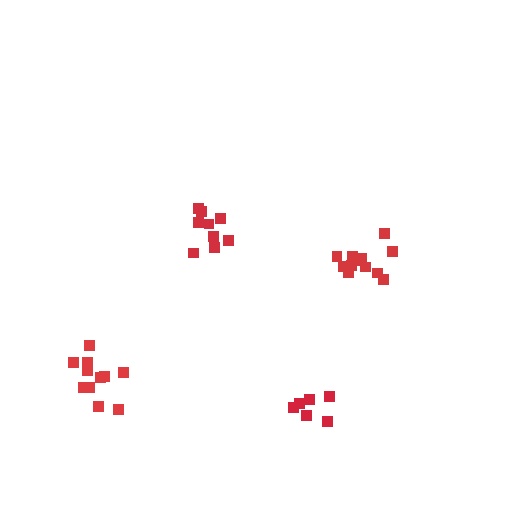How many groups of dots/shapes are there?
There are 4 groups.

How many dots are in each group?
Group 1: 11 dots, Group 2: 9 dots, Group 3: 6 dots, Group 4: 12 dots (38 total).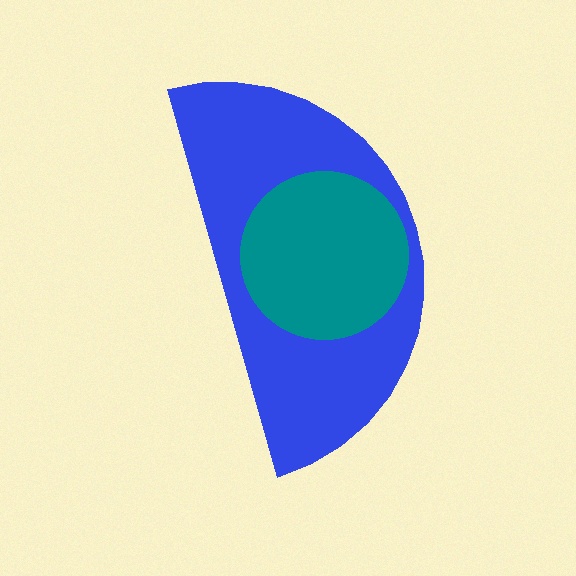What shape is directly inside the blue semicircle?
The teal circle.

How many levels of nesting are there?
2.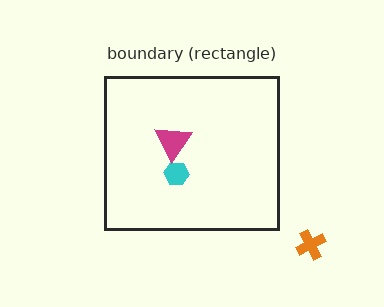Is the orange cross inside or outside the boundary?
Outside.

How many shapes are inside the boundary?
2 inside, 1 outside.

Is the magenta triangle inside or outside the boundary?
Inside.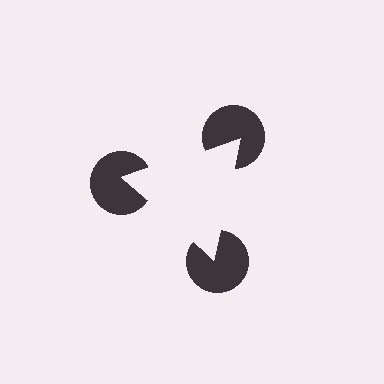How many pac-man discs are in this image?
There are 3 — one at each vertex of the illusory triangle.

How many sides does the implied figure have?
3 sides.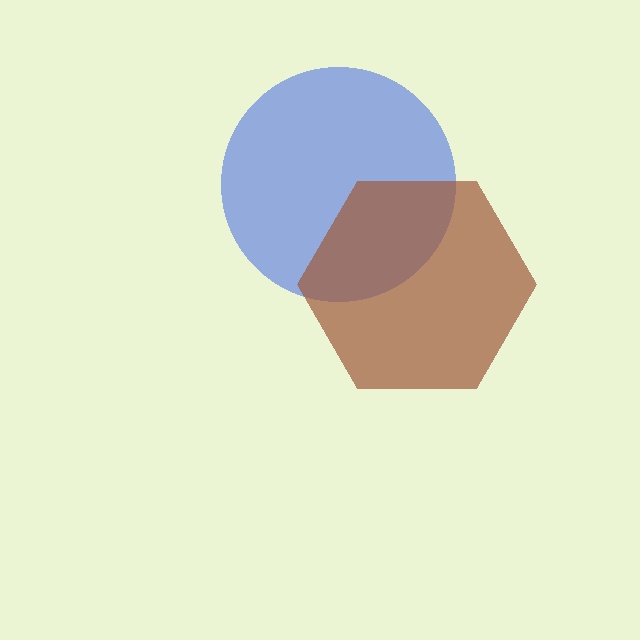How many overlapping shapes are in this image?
There are 2 overlapping shapes in the image.